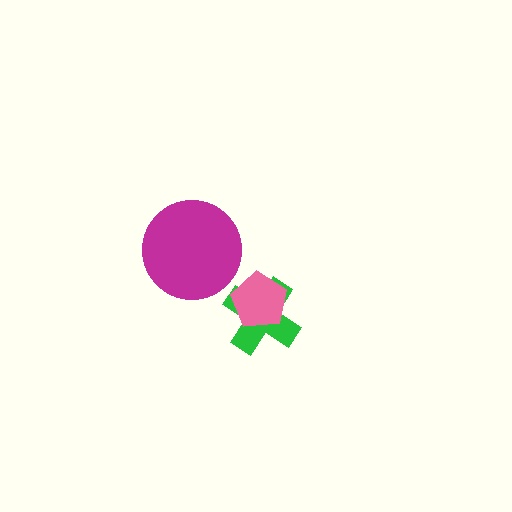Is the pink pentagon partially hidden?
No, no other shape covers it.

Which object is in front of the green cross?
The pink pentagon is in front of the green cross.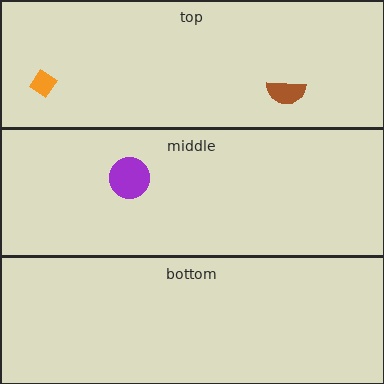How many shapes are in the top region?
2.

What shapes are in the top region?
The brown semicircle, the orange diamond.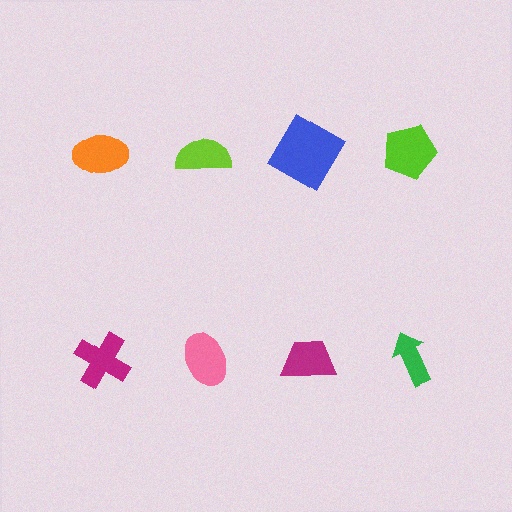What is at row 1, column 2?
A lime semicircle.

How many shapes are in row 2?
4 shapes.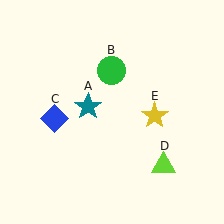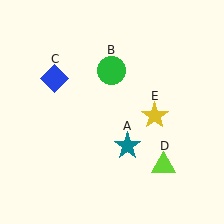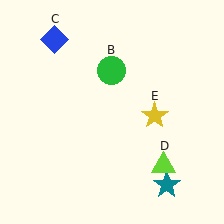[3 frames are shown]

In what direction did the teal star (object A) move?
The teal star (object A) moved down and to the right.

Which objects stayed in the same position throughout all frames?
Green circle (object B) and lime triangle (object D) and yellow star (object E) remained stationary.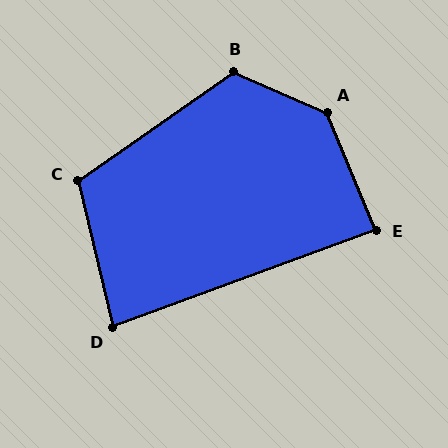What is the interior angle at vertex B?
Approximately 122 degrees (obtuse).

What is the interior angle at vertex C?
Approximately 112 degrees (obtuse).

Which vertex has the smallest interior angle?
D, at approximately 83 degrees.